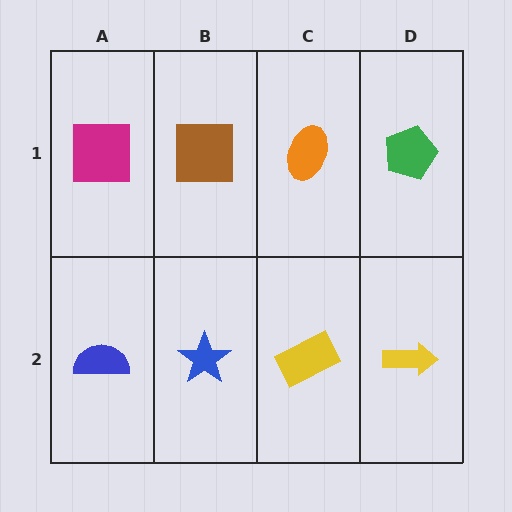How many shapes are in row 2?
4 shapes.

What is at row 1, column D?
A green pentagon.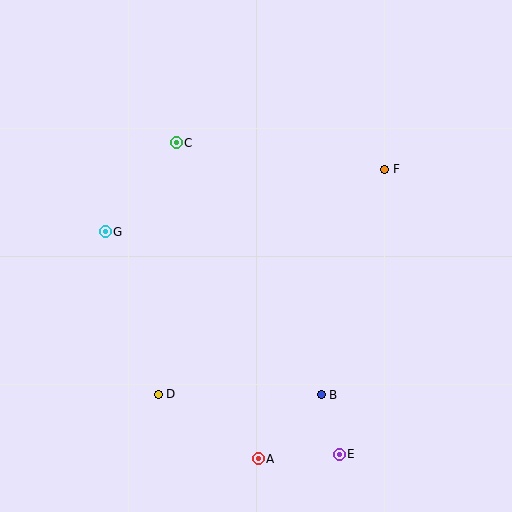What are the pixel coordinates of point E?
Point E is at (339, 454).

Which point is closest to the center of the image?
Point C at (176, 143) is closest to the center.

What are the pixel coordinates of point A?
Point A is at (258, 459).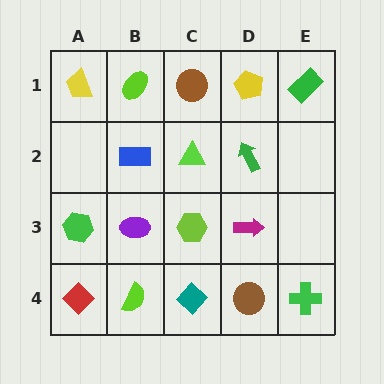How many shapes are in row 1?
5 shapes.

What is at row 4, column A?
A red diamond.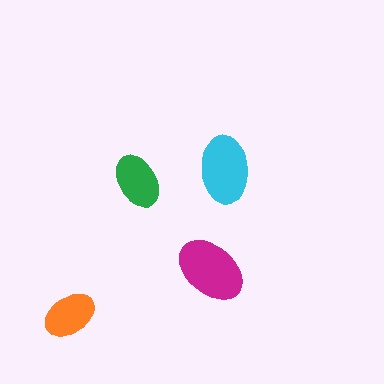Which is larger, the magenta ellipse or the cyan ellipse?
The magenta one.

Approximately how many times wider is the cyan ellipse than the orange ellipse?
About 1.5 times wider.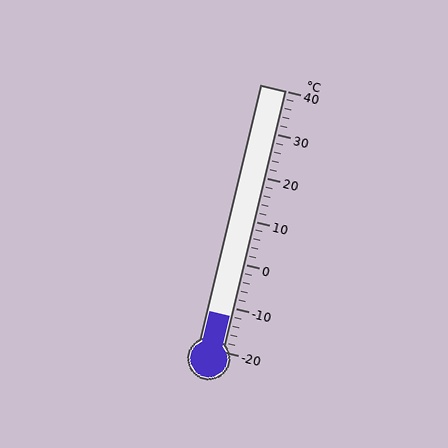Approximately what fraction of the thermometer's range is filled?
The thermometer is filled to approximately 15% of its range.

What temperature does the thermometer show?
The thermometer shows approximately -12°C.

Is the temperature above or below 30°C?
The temperature is below 30°C.